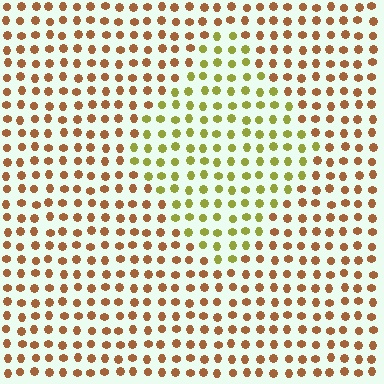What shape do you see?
I see a diamond.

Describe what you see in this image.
The image is filled with small brown elements in a uniform arrangement. A diamond-shaped region is visible where the elements are tinted to a slightly different hue, forming a subtle color boundary.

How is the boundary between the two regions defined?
The boundary is defined purely by a slight shift in hue (about 46 degrees). Spacing, size, and orientation are identical on both sides.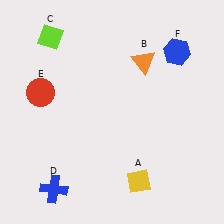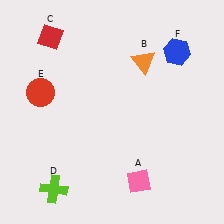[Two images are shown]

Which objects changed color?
A changed from yellow to pink. C changed from lime to red. D changed from blue to lime.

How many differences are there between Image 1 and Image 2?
There are 3 differences between the two images.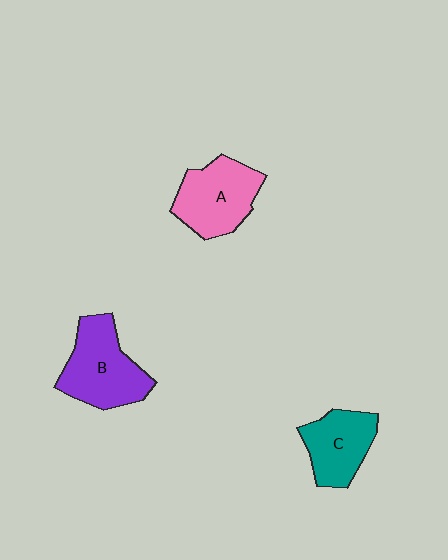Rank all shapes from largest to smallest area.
From largest to smallest: B (purple), A (pink), C (teal).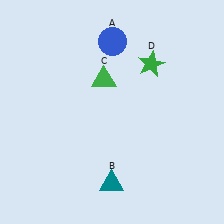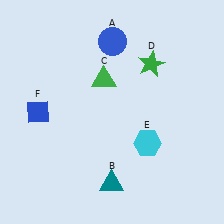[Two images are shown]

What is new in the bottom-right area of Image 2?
A cyan hexagon (E) was added in the bottom-right area of Image 2.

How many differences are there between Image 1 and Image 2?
There are 2 differences between the two images.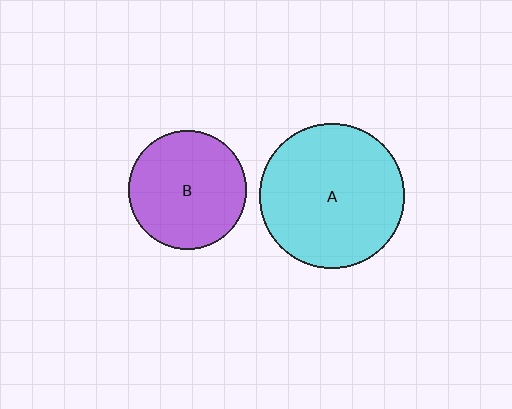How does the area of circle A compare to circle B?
Approximately 1.5 times.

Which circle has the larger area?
Circle A (cyan).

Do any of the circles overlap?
No, none of the circles overlap.